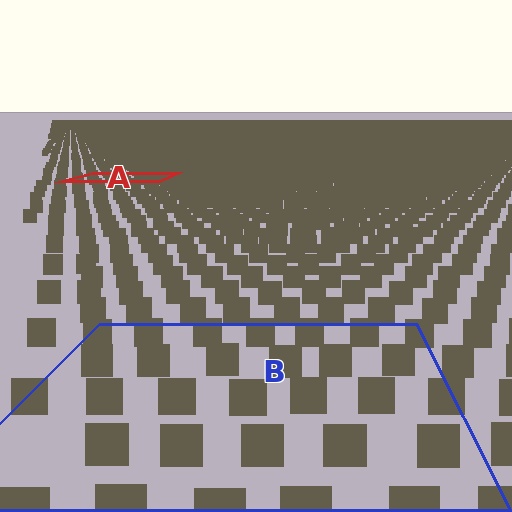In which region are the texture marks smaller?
The texture marks are smaller in region A, because it is farther away.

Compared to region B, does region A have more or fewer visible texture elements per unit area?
Region A has more texture elements per unit area — they are packed more densely because it is farther away.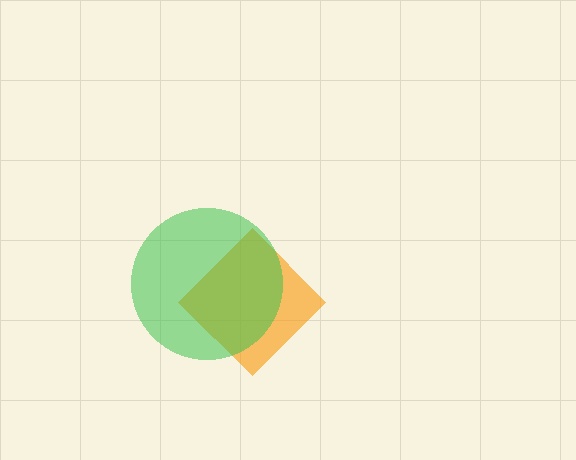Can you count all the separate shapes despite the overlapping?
Yes, there are 2 separate shapes.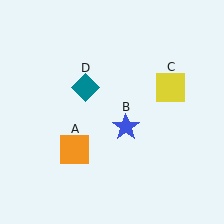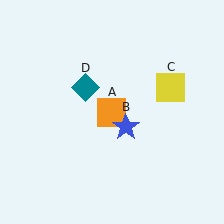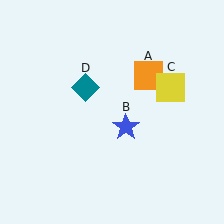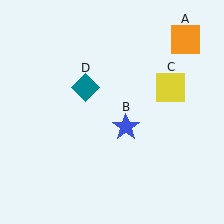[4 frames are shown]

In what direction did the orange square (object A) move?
The orange square (object A) moved up and to the right.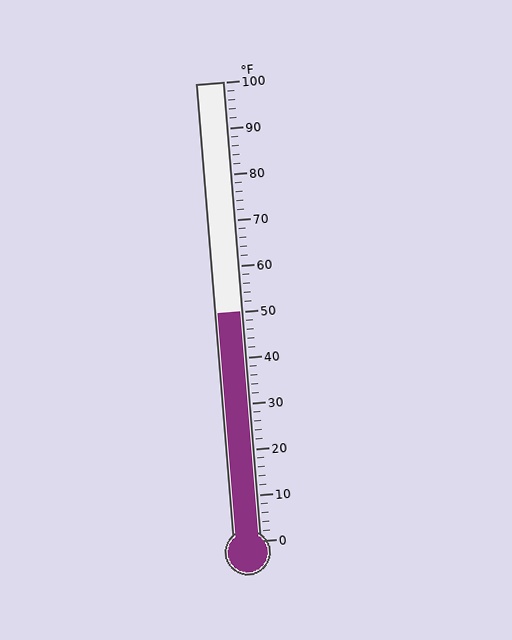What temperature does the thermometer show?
The thermometer shows approximately 50°F.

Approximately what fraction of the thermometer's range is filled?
The thermometer is filled to approximately 50% of its range.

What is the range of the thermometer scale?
The thermometer scale ranges from 0°F to 100°F.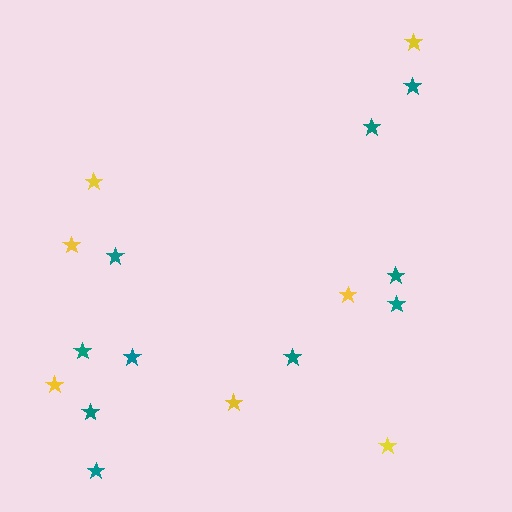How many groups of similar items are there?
There are 2 groups: one group of yellow stars (7) and one group of teal stars (10).